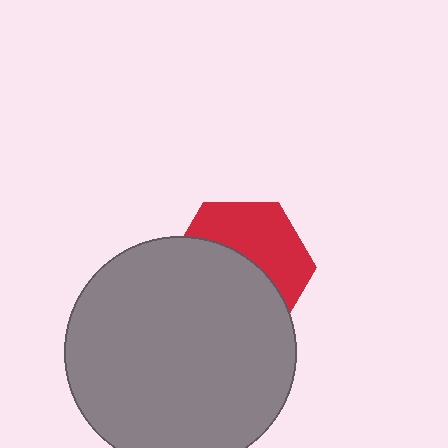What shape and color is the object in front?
The object in front is a gray circle.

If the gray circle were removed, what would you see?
You would see the complete red hexagon.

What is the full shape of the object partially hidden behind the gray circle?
The partially hidden object is a red hexagon.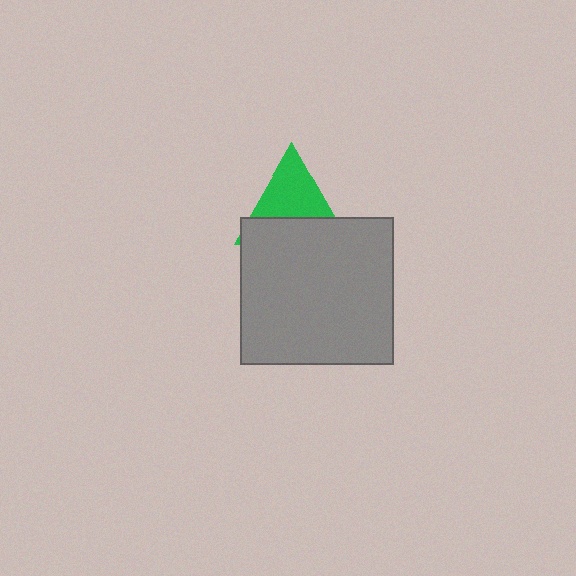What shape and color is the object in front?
The object in front is a gray rectangle.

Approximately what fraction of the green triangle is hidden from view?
Roughly 46% of the green triangle is hidden behind the gray rectangle.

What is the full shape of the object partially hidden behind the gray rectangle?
The partially hidden object is a green triangle.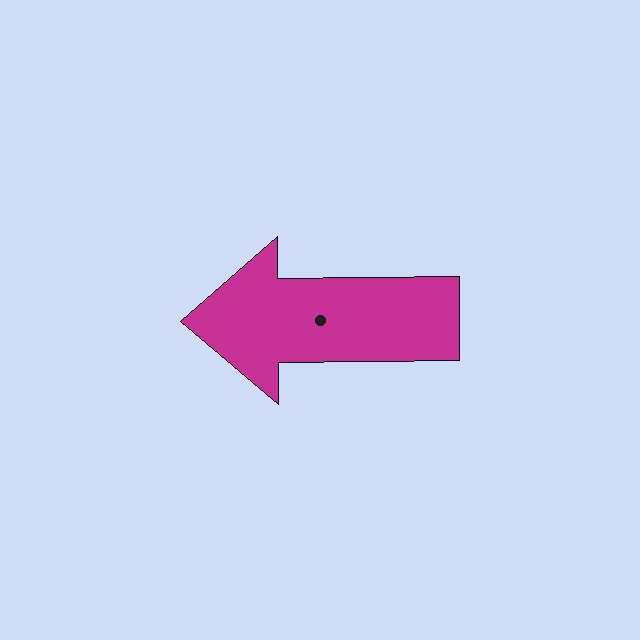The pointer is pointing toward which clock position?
Roughly 9 o'clock.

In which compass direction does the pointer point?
West.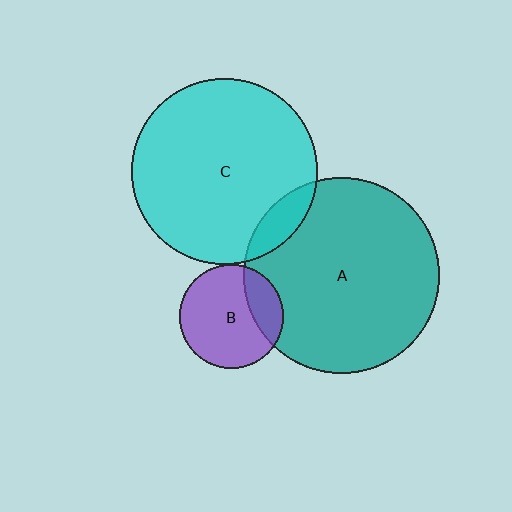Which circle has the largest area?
Circle A (teal).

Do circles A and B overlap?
Yes.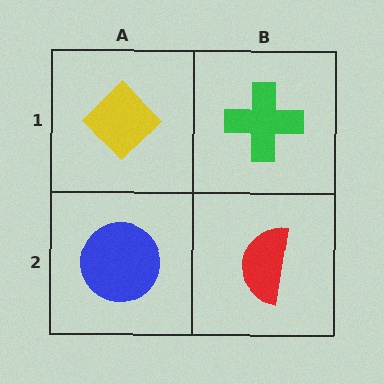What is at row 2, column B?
A red semicircle.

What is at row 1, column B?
A green cross.